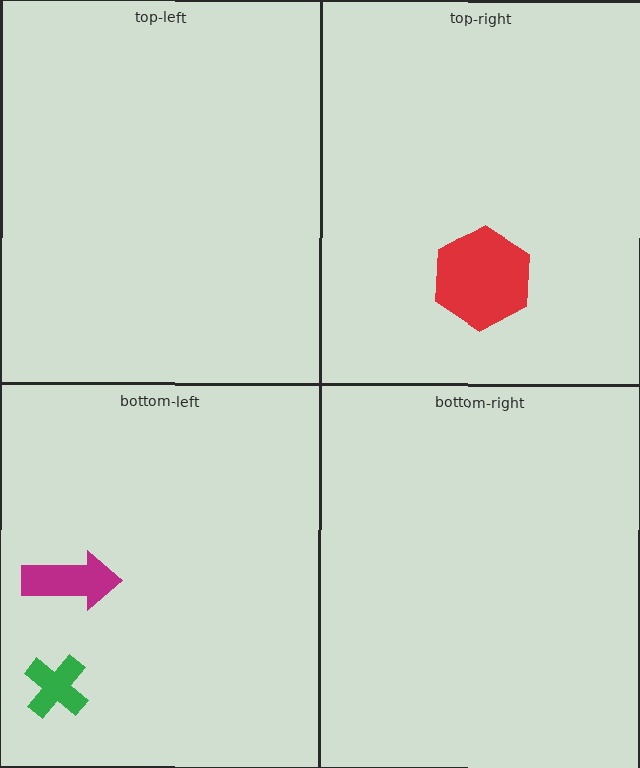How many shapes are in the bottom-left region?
2.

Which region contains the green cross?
The bottom-left region.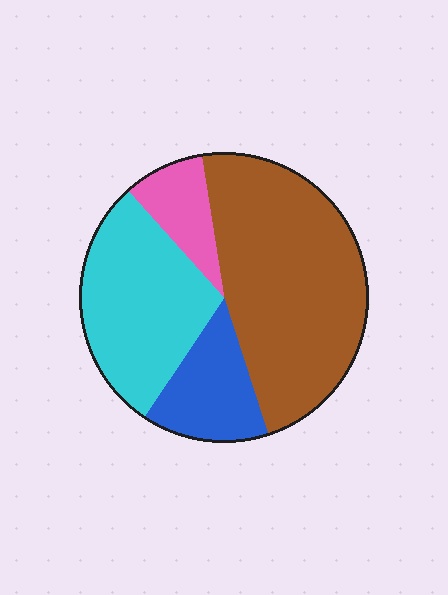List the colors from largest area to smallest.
From largest to smallest: brown, cyan, blue, pink.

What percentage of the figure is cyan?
Cyan covers roughly 30% of the figure.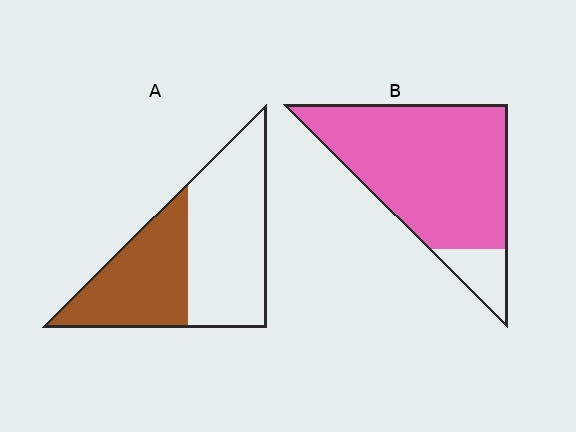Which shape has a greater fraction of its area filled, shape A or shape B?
Shape B.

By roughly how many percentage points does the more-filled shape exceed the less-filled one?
By roughly 45 percentage points (B over A).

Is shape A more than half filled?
No.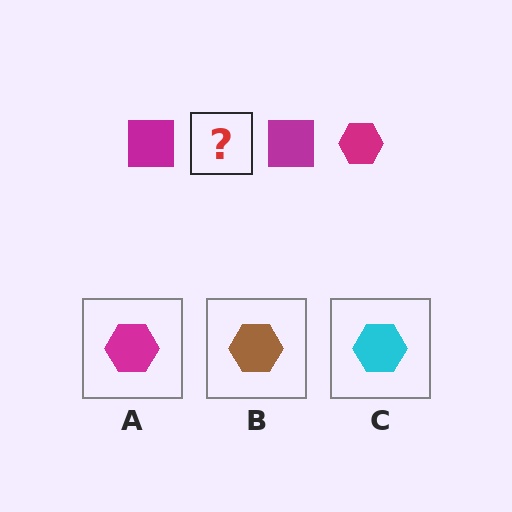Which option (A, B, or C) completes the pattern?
A.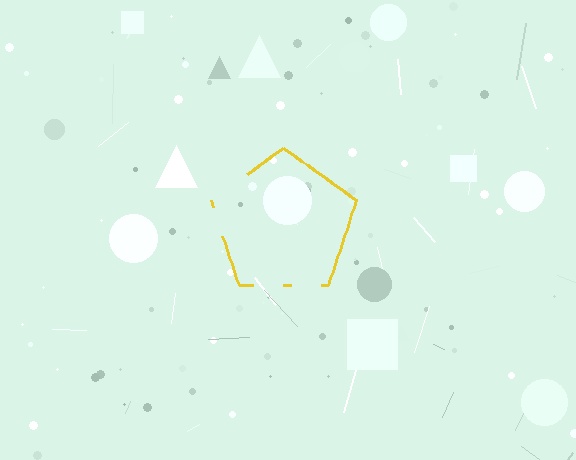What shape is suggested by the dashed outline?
The dashed outline suggests a pentagon.